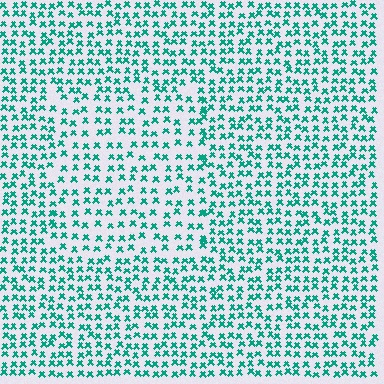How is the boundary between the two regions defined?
The boundary is defined by a change in element density (approximately 1.5x ratio). All elements are the same color, size, and shape.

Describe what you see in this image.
The image contains small teal elements arranged at two different densities. A rectangle-shaped region is visible where the elements are less densely packed than the surrounding area.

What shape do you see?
I see a rectangle.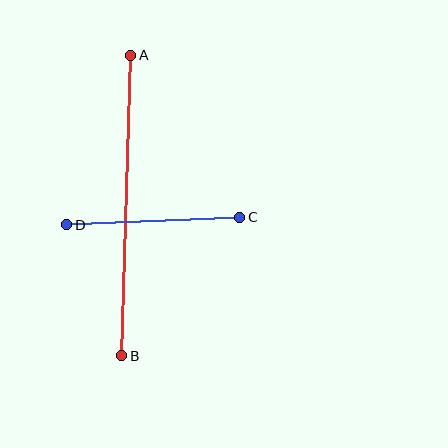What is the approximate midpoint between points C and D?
The midpoint is at approximately (153, 221) pixels.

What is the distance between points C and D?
The distance is approximately 173 pixels.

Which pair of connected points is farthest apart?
Points A and B are farthest apart.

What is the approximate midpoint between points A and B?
The midpoint is at approximately (126, 205) pixels.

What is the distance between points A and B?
The distance is approximately 301 pixels.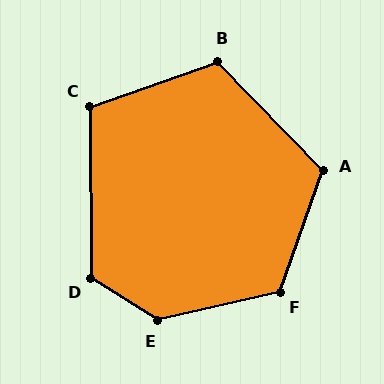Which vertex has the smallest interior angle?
C, at approximately 109 degrees.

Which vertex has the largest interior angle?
E, at approximately 135 degrees.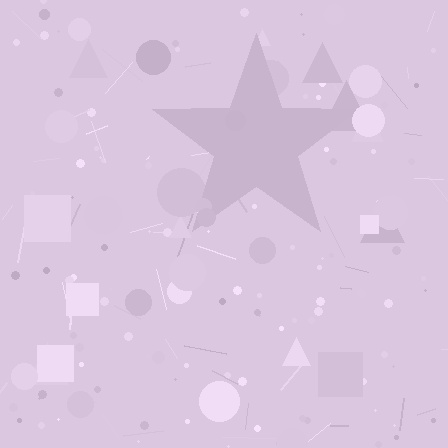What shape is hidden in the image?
A star is hidden in the image.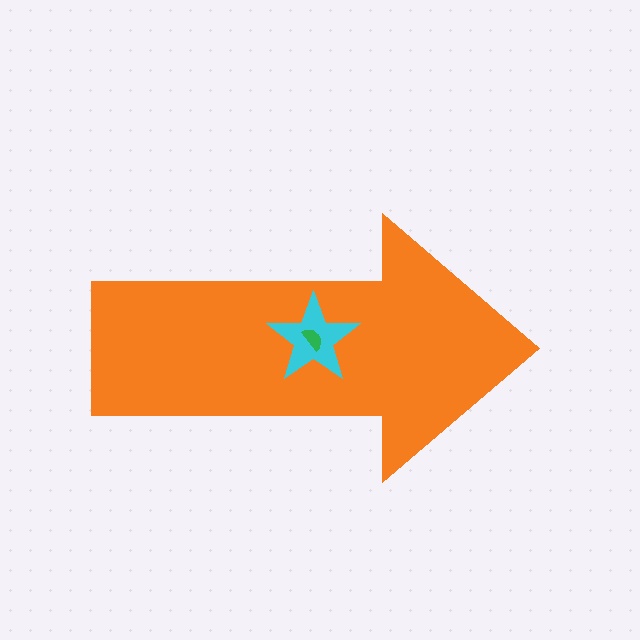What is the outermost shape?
The orange arrow.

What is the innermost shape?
The green semicircle.